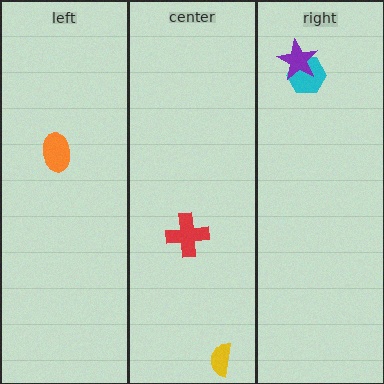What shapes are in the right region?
The cyan hexagon, the purple star.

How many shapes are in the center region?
2.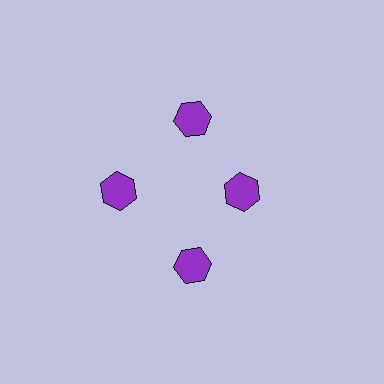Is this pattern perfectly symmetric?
No. The 4 purple hexagons are arranged in a ring, but one element near the 3 o'clock position is pulled inward toward the center, breaking the 4-fold rotational symmetry.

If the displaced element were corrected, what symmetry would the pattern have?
It would have 4-fold rotational symmetry — the pattern would map onto itself every 90 degrees.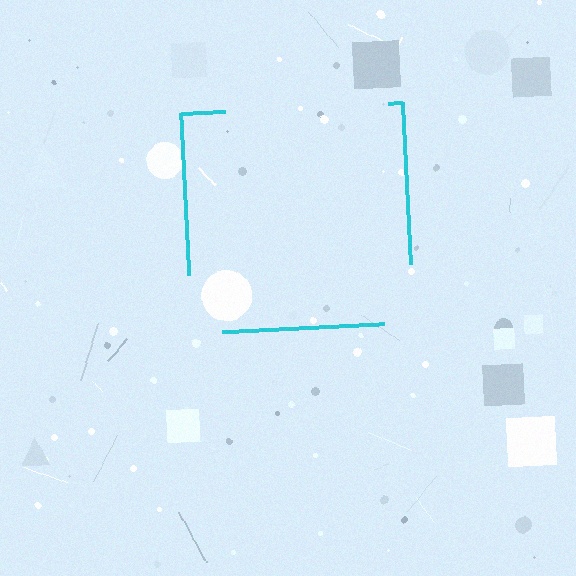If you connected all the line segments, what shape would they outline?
They would outline a square.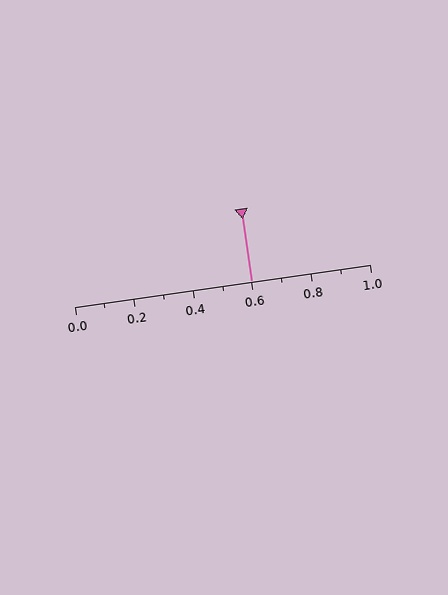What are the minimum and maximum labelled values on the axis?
The axis runs from 0.0 to 1.0.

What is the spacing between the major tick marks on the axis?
The major ticks are spaced 0.2 apart.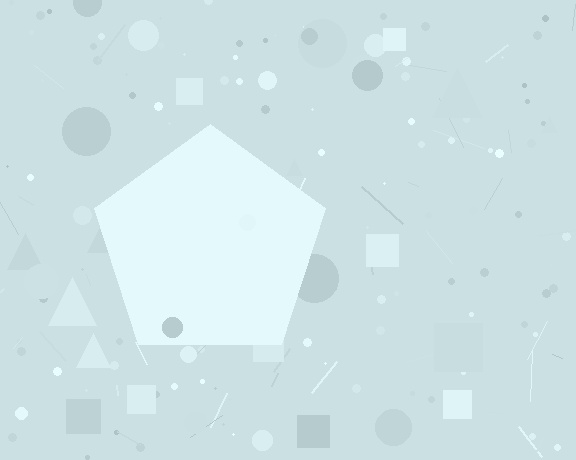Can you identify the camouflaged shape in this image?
The camouflaged shape is a pentagon.